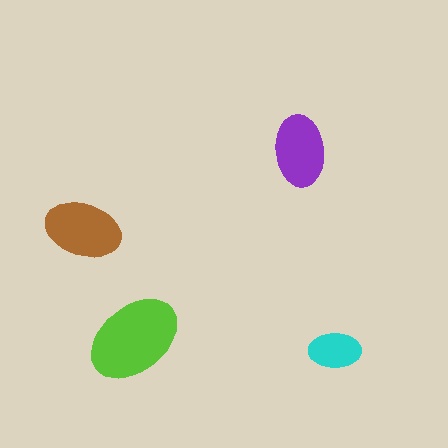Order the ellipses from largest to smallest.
the lime one, the brown one, the purple one, the cyan one.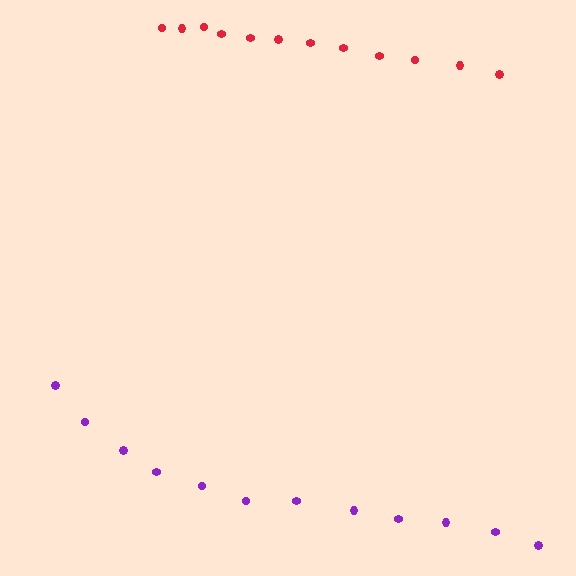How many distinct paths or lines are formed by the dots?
There are 2 distinct paths.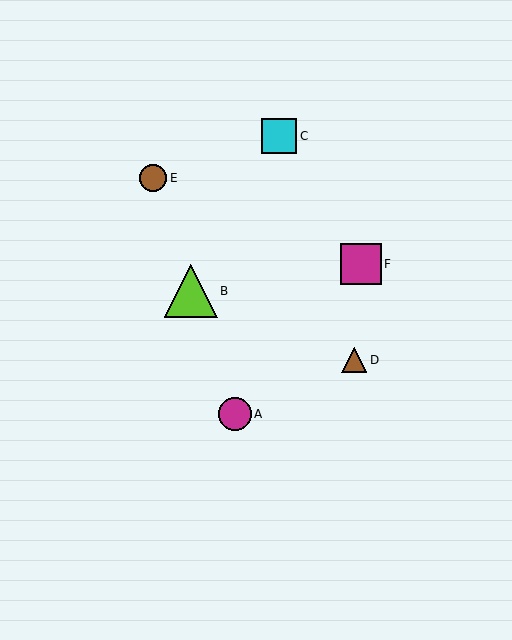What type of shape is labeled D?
Shape D is a brown triangle.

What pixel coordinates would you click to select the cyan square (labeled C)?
Click at (279, 136) to select the cyan square C.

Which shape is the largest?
The lime triangle (labeled B) is the largest.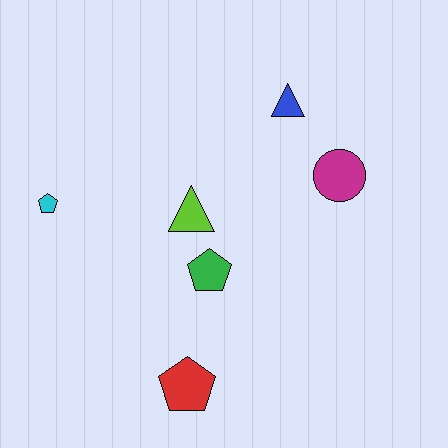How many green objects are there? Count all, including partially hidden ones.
There is 1 green object.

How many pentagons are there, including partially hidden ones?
There are 3 pentagons.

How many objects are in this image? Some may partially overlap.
There are 6 objects.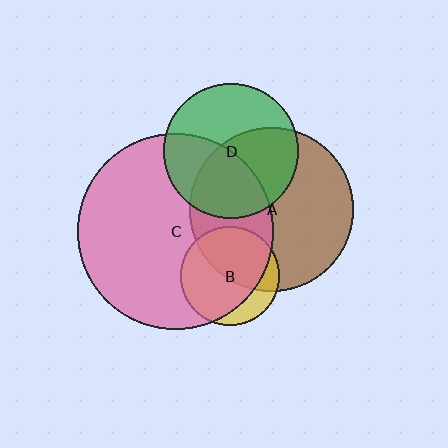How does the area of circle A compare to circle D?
Approximately 1.5 times.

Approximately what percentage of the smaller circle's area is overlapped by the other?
Approximately 45%.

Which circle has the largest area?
Circle C (pink).